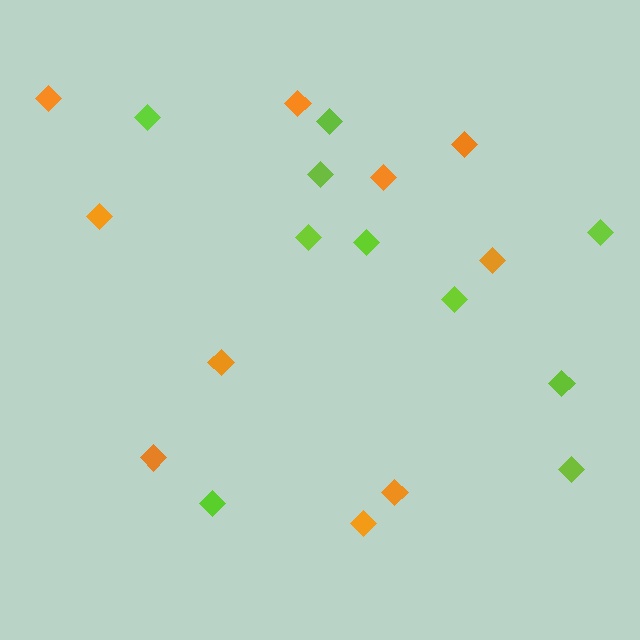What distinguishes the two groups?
There are 2 groups: one group of lime diamonds (10) and one group of orange diamonds (10).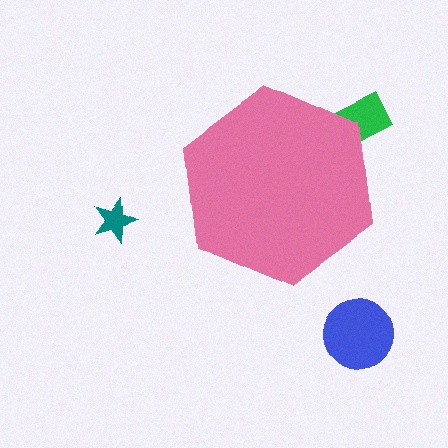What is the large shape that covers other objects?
A pink hexagon.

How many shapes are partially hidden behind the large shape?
1 shape is partially hidden.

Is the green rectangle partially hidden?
Yes, the green rectangle is partially hidden behind the pink hexagon.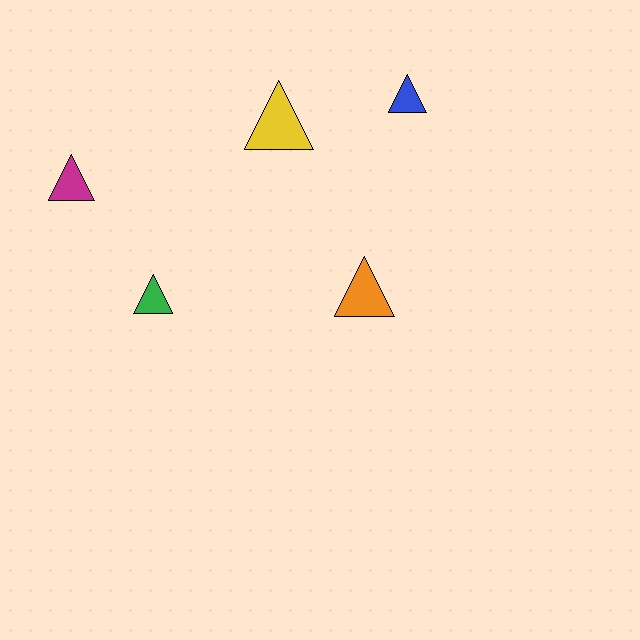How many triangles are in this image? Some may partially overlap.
There are 5 triangles.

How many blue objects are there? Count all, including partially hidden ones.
There is 1 blue object.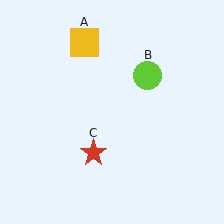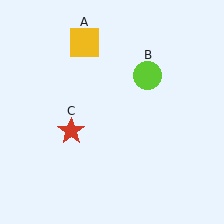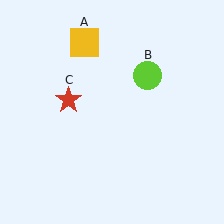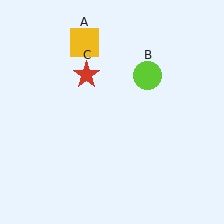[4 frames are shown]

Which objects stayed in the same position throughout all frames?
Yellow square (object A) and lime circle (object B) remained stationary.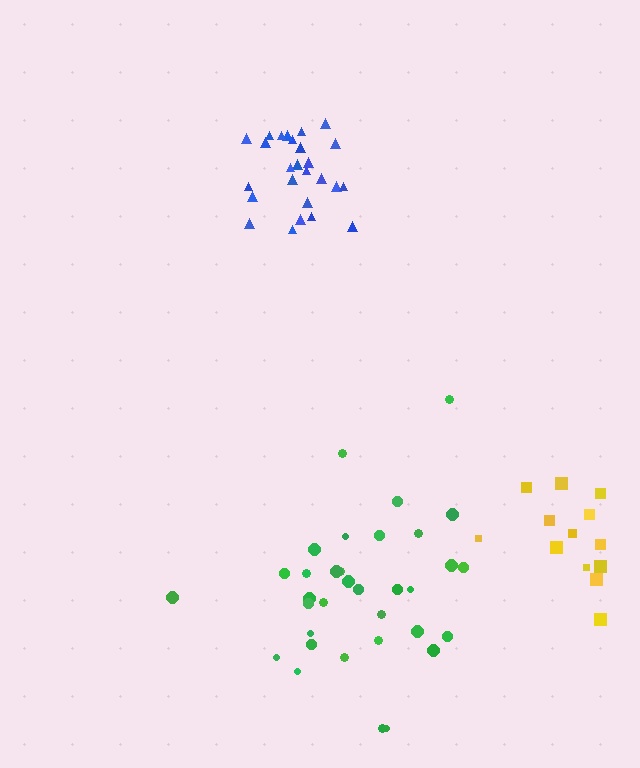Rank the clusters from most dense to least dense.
blue, green, yellow.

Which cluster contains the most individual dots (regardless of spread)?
Green (34).